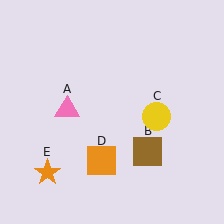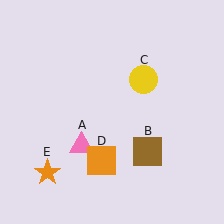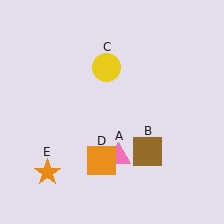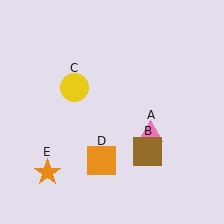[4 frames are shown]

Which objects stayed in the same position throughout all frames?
Brown square (object B) and orange square (object D) and orange star (object E) remained stationary.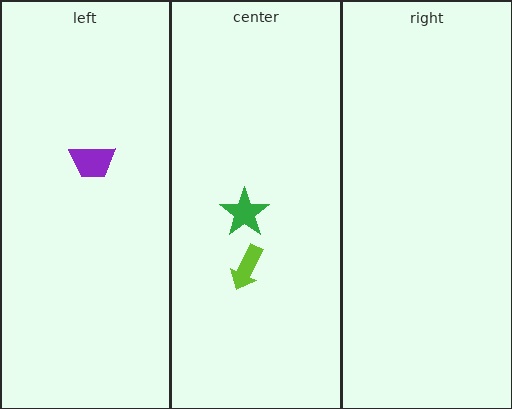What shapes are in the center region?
The green star, the lime arrow.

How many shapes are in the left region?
1.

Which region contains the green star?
The center region.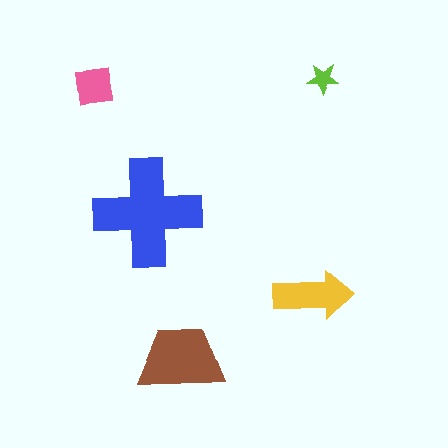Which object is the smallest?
The lime star.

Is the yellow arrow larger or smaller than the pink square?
Larger.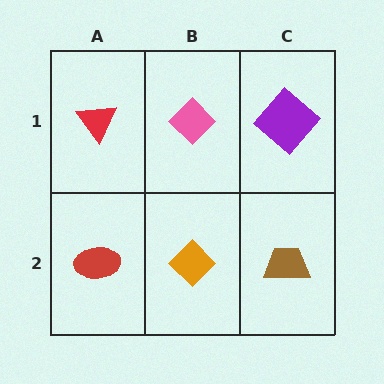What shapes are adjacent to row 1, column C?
A brown trapezoid (row 2, column C), a pink diamond (row 1, column B).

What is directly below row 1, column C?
A brown trapezoid.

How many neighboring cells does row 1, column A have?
2.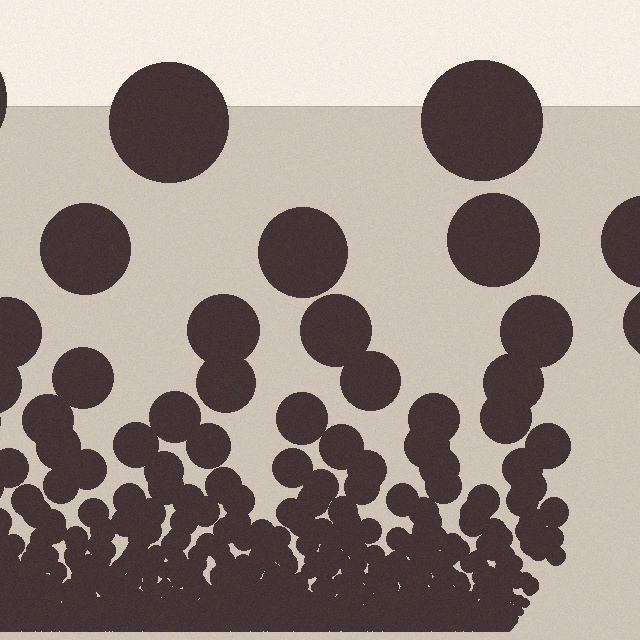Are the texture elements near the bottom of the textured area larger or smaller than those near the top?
Smaller. The gradient is inverted — elements near the bottom are smaller and denser.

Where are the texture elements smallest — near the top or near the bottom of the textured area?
Near the bottom.